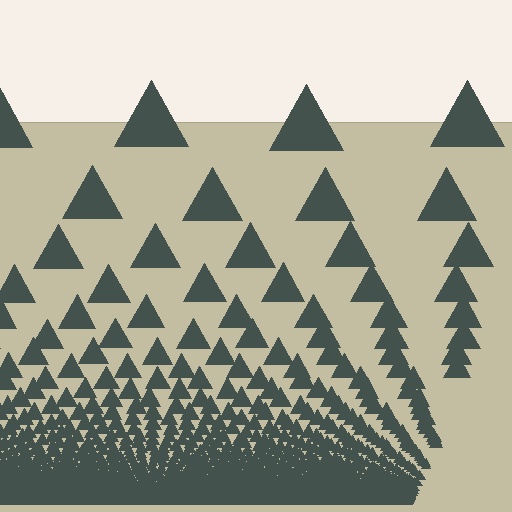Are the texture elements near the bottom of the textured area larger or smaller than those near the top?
Smaller. The gradient is inverted — elements near the bottom are smaller and denser.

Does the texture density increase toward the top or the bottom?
Density increases toward the bottom.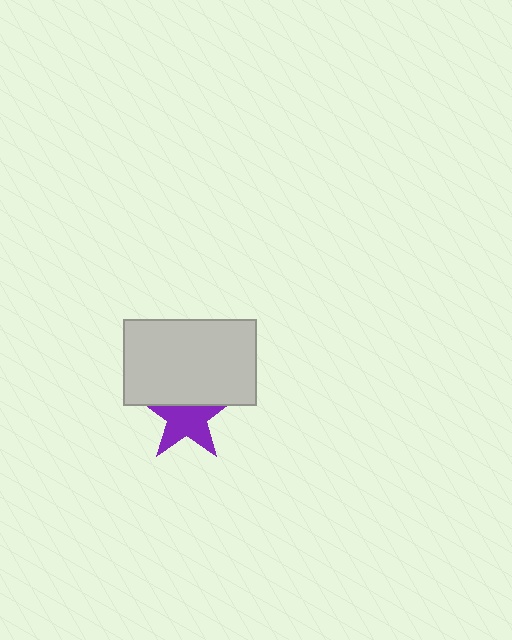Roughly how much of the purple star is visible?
Most of it is visible (roughly 68%).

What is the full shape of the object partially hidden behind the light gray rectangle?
The partially hidden object is a purple star.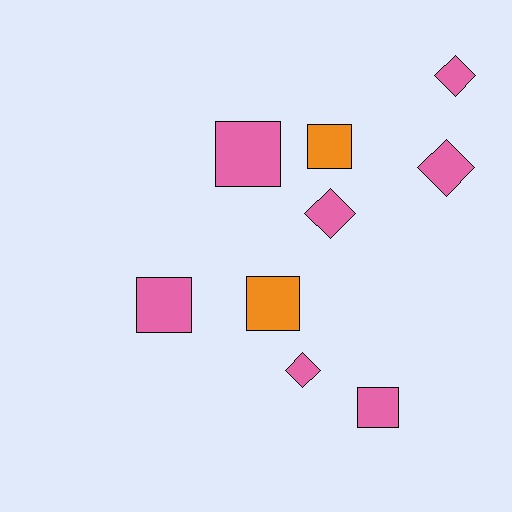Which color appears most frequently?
Pink, with 7 objects.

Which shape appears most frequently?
Square, with 5 objects.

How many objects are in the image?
There are 9 objects.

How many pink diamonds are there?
There are 4 pink diamonds.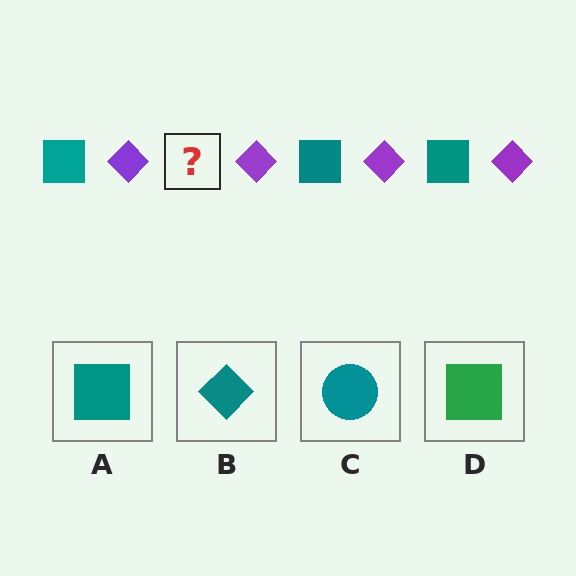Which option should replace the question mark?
Option A.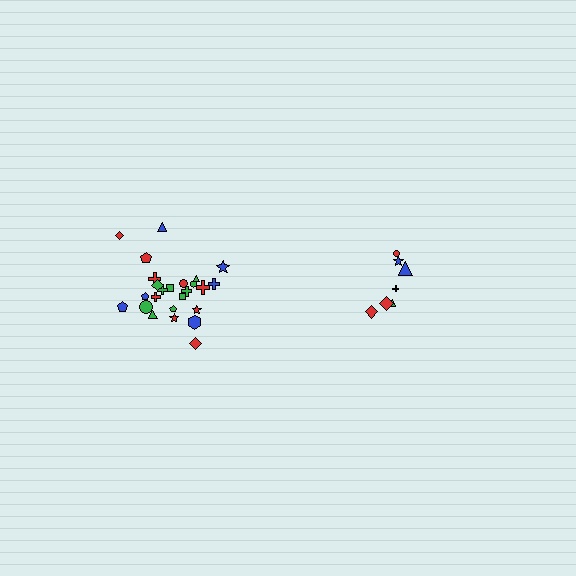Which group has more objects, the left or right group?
The left group.